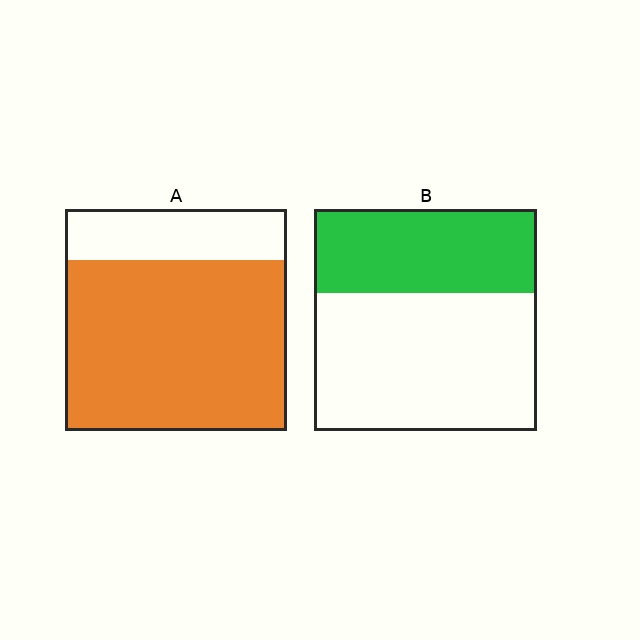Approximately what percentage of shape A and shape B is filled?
A is approximately 75% and B is approximately 40%.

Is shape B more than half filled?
No.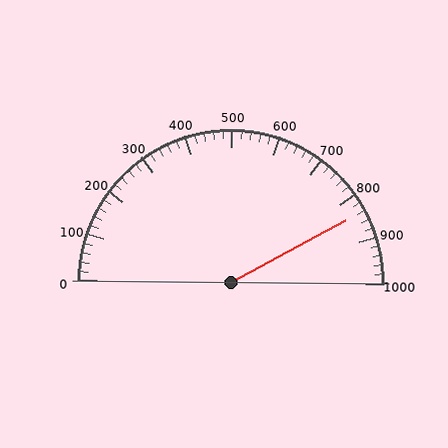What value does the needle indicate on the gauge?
The needle indicates approximately 840.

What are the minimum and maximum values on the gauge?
The gauge ranges from 0 to 1000.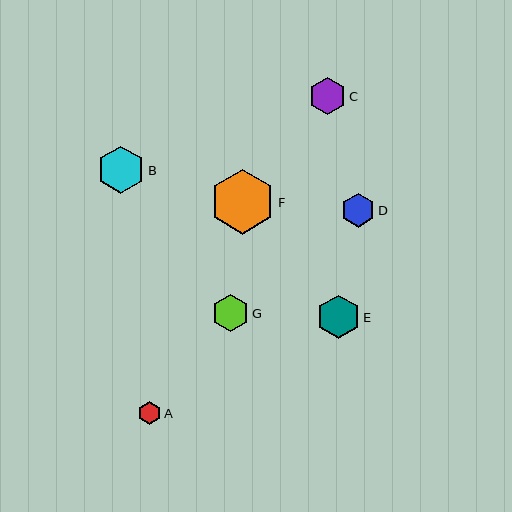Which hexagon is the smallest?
Hexagon A is the smallest with a size of approximately 23 pixels.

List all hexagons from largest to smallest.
From largest to smallest: F, B, E, C, G, D, A.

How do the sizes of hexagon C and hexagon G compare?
Hexagon C and hexagon G are approximately the same size.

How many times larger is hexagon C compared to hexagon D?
Hexagon C is approximately 1.1 times the size of hexagon D.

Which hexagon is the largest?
Hexagon F is the largest with a size of approximately 65 pixels.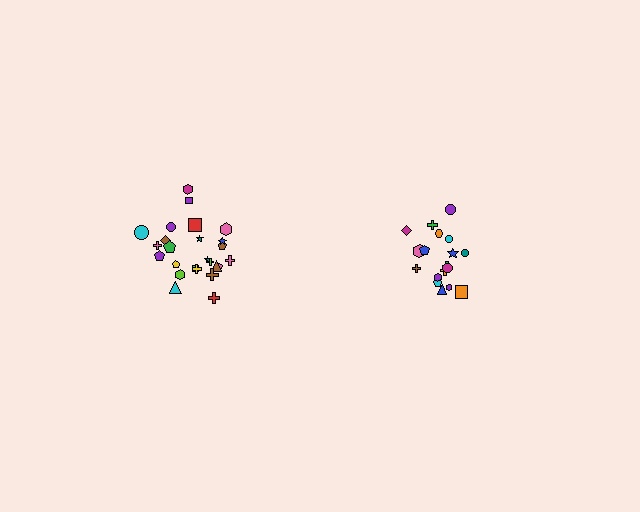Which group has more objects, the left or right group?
The left group.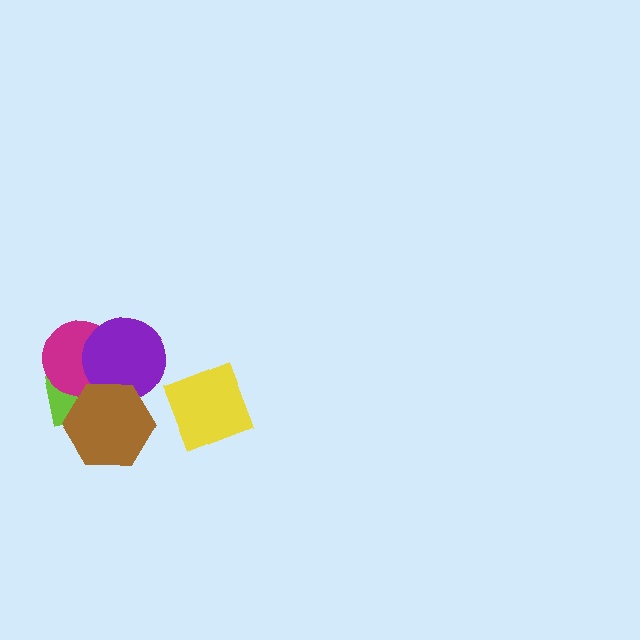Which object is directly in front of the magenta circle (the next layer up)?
The purple circle is directly in front of the magenta circle.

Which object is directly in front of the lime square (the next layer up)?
The magenta circle is directly in front of the lime square.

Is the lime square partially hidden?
Yes, it is partially covered by another shape.